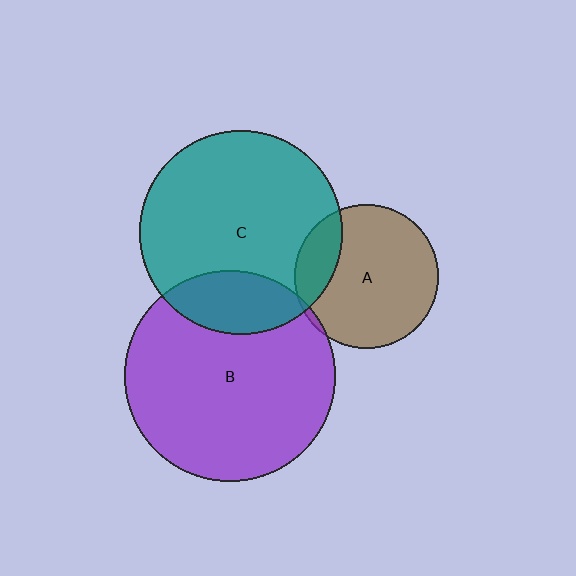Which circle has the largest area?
Circle B (purple).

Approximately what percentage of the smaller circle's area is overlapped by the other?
Approximately 5%.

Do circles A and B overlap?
Yes.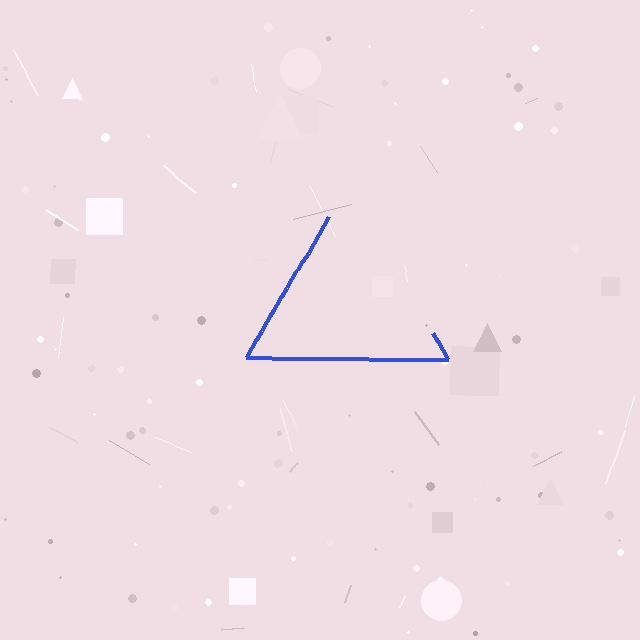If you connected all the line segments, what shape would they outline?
They would outline a triangle.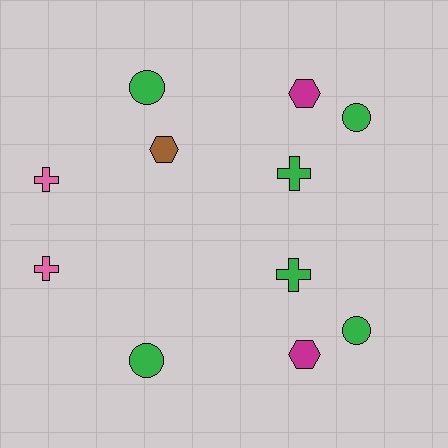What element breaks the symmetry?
A brown hexagon is missing from the bottom side.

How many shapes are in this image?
There are 11 shapes in this image.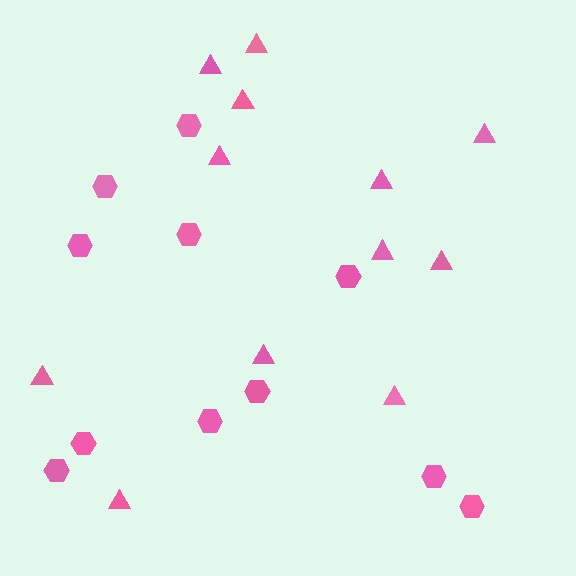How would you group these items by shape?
There are 2 groups: one group of triangles (12) and one group of hexagons (11).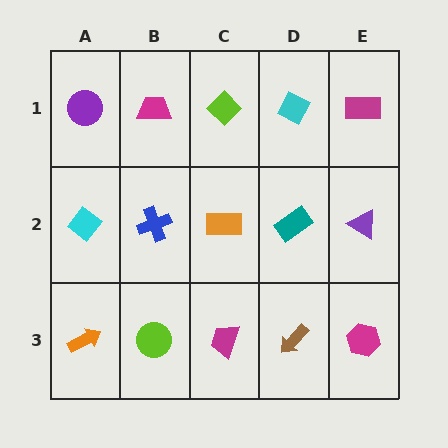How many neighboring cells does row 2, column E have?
3.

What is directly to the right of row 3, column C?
A brown arrow.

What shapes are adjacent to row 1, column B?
A blue cross (row 2, column B), a purple circle (row 1, column A), a lime diamond (row 1, column C).